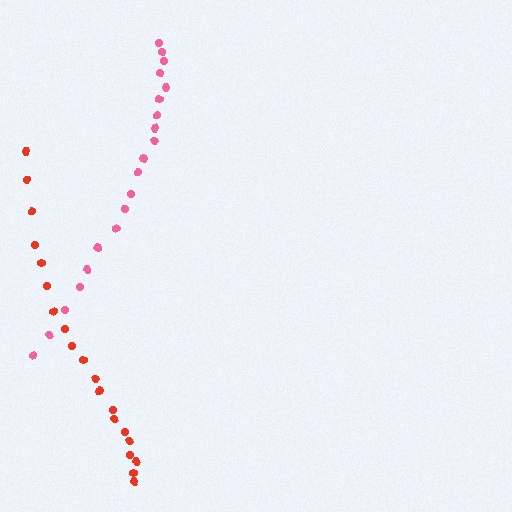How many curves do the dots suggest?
There are 2 distinct paths.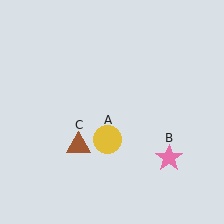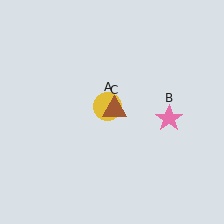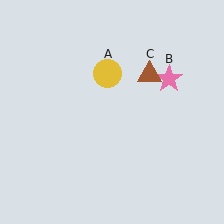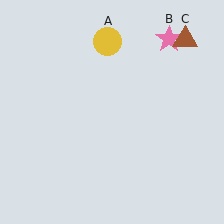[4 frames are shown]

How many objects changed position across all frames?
3 objects changed position: yellow circle (object A), pink star (object B), brown triangle (object C).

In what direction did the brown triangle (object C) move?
The brown triangle (object C) moved up and to the right.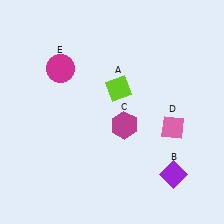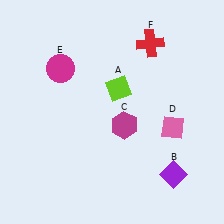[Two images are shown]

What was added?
A red cross (F) was added in Image 2.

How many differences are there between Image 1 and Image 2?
There is 1 difference between the two images.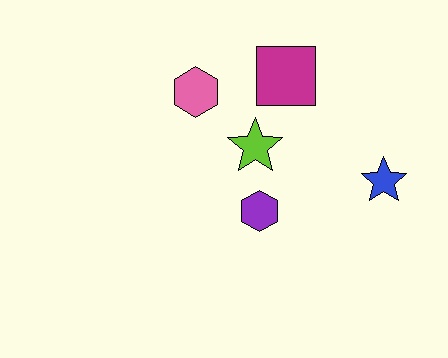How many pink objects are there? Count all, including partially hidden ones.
There is 1 pink object.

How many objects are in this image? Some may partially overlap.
There are 5 objects.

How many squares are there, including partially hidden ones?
There is 1 square.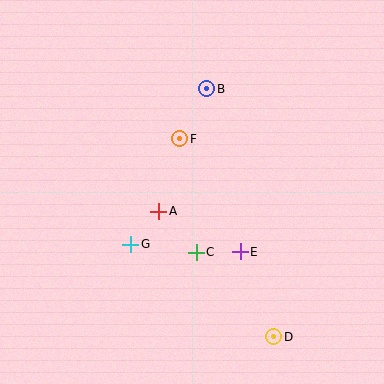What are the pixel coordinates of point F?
Point F is at (180, 139).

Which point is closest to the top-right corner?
Point B is closest to the top-right corner.